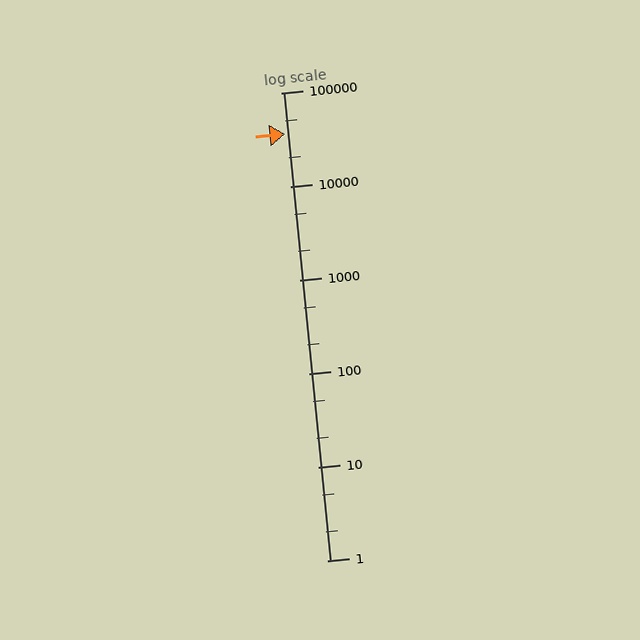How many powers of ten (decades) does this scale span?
The scale spans 5 decades, from 1 to 100000.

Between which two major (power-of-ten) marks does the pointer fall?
The pointer is between 10000 and 100000.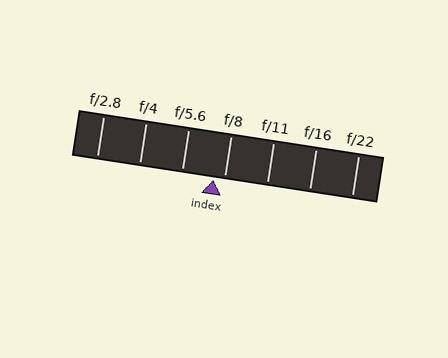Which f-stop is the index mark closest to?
The index mark is closest to f/8.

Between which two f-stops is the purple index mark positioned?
The index mark is between f/5.6 and f/8.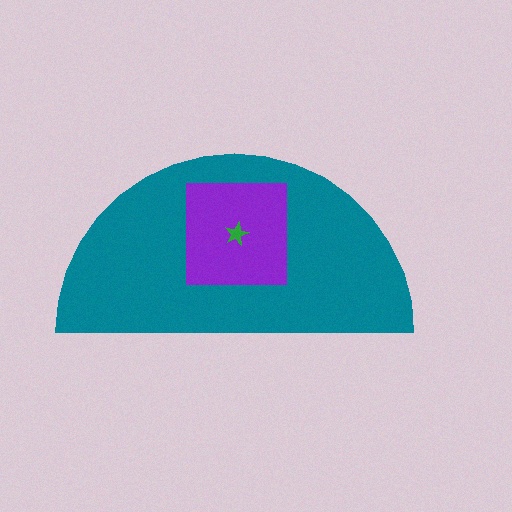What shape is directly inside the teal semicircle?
The purple square.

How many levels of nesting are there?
3.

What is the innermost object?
The green star.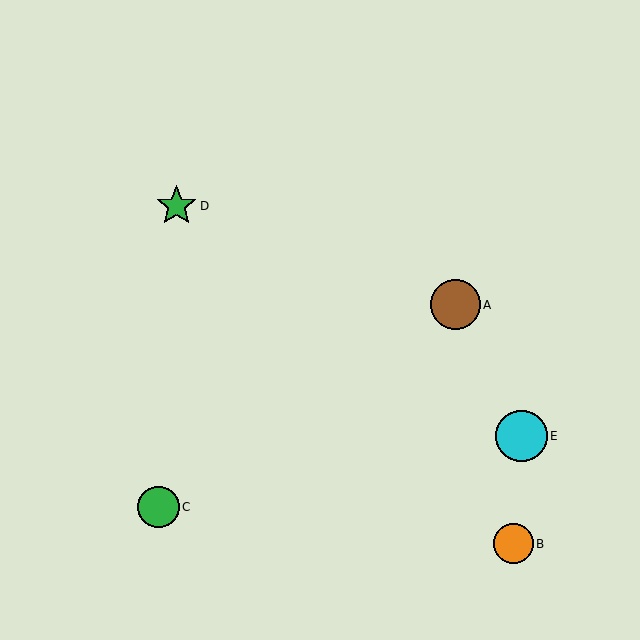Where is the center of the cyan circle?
The center of the cyan circle is at (521, 436).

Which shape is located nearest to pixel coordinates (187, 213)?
The green star (labeled D) at (177, 206) is nearest to that location.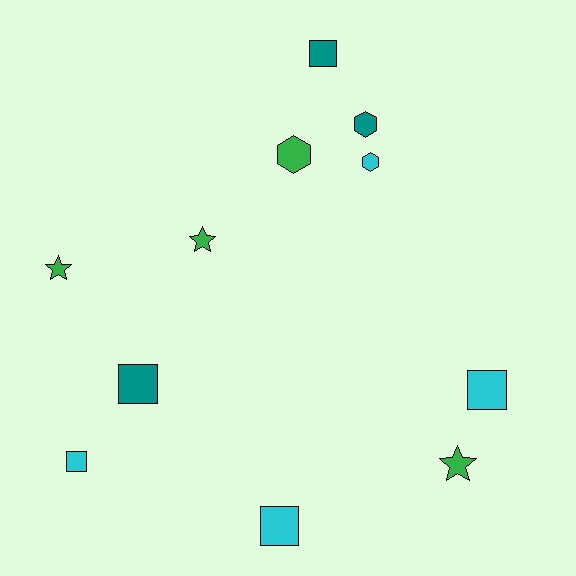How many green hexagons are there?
There is 1 green hexagon.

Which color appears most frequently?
Cyan, with 4 objects.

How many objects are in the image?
There are 11 objects.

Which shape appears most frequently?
Square, with 5 objects.